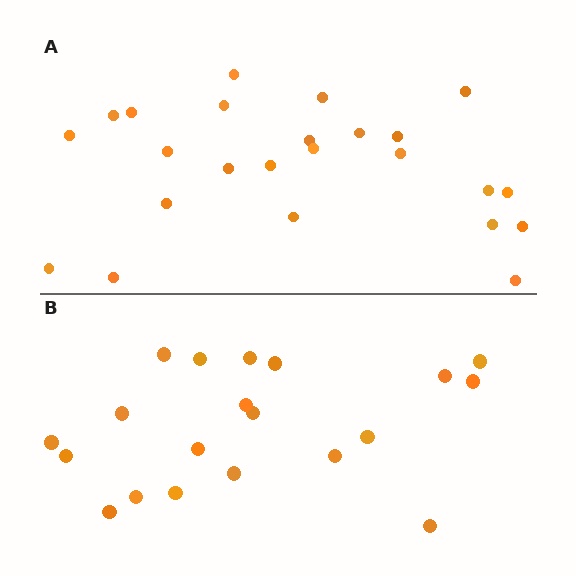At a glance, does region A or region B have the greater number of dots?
Region A (the top region) has more dots.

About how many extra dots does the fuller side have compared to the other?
Region A has about 4 more dots than region B.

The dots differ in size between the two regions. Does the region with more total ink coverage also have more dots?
No. Region B has more total ink coverage because its dots are larger, but region A actually contains more individual dots. Total area can be misleading — the number of items is what matters here.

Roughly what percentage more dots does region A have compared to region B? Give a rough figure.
About 20% more.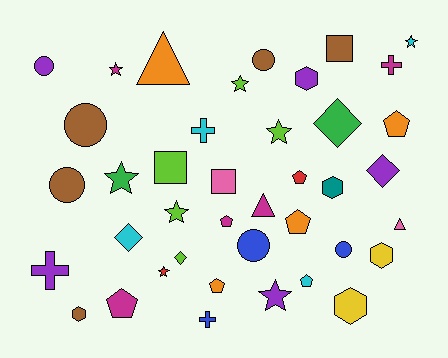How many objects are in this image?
There are 40 objects.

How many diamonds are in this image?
There are 4 diamonds.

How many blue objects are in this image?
There are 3 blue objects.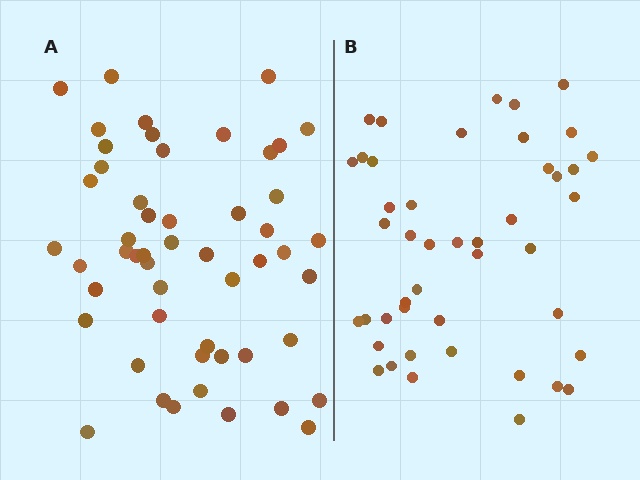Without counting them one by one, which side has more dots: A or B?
Region A (the left region) has more dots.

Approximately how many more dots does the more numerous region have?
Region A has roughly 8 or so more dots than region B.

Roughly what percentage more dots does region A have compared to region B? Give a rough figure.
About 15% more.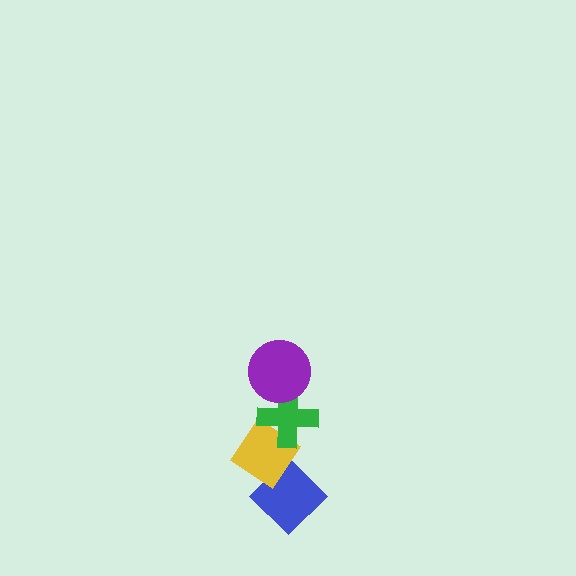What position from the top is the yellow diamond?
The yellow diamond is 3rd from the top.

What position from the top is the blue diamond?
The blue diamond is 4th from the top.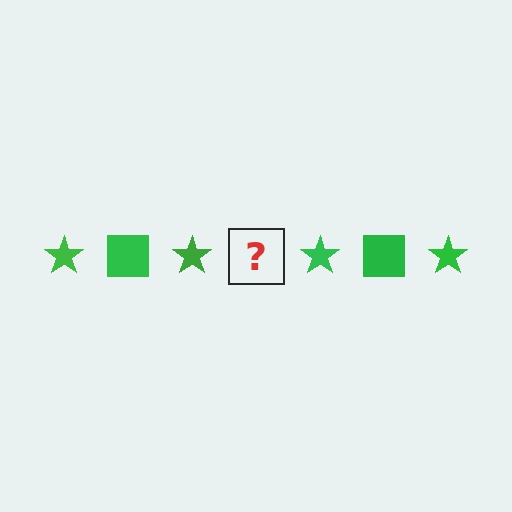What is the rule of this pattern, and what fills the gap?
The rule is that the pattern cycles through star, square shapes in green. The gap should be filled with a green square.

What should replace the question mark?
The question mark should be replaced with a green square.